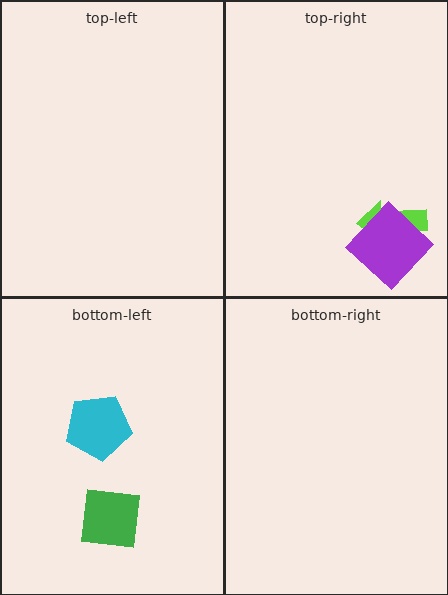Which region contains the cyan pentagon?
The bottom-left region.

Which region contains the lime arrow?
The top-right region.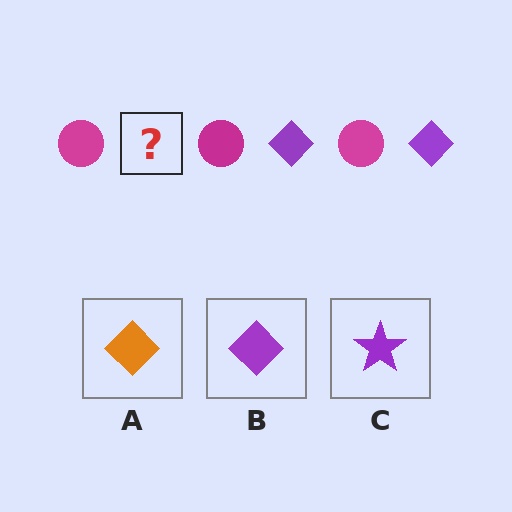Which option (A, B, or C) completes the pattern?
B.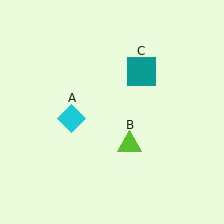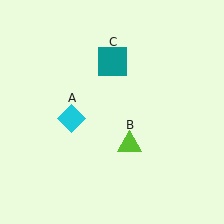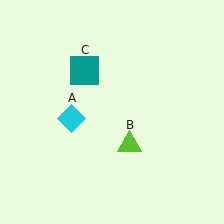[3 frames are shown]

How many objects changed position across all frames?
1 object changed position: teal square (object C).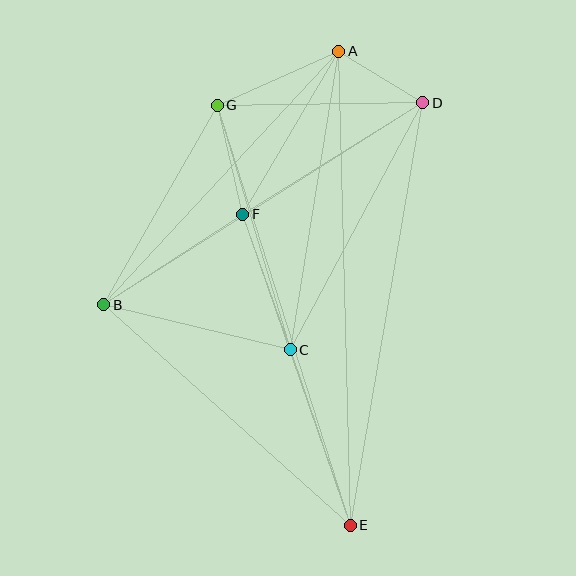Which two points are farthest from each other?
Points A and E are farthest from each other.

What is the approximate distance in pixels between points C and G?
The distance between C and G is approximately 255 pixels.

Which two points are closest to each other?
Points A and D are closest to each other.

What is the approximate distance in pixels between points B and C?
The distance between B and C is approximately 192 pixels.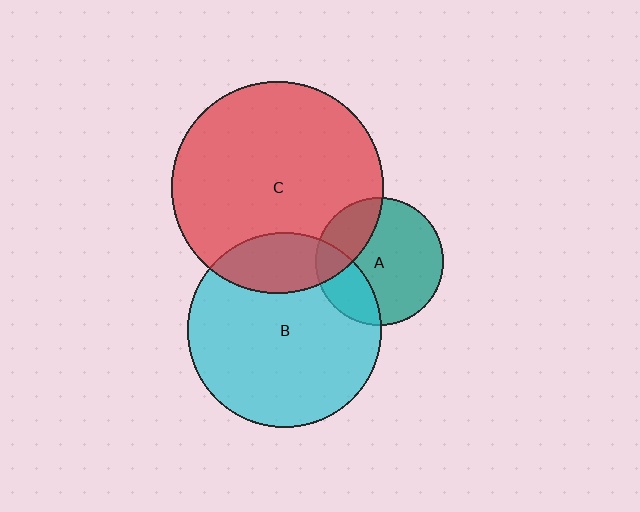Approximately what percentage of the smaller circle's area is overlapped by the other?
Approximately 20%.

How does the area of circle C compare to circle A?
Approximately 2.7 times.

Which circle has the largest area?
Circle C (red).